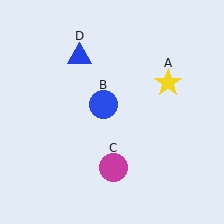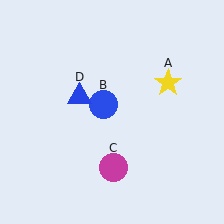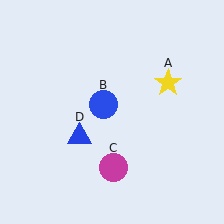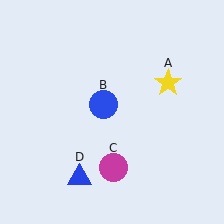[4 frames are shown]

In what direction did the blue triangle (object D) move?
The blue triangle (object D) moved down.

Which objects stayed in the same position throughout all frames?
Yellow star (object A) and blue circle (object B) and magenta circle (object C) remained stationary.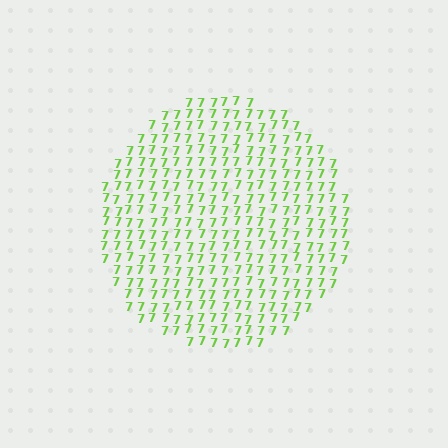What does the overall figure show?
The overall figure shows a circle.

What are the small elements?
The small elements are digit 7's.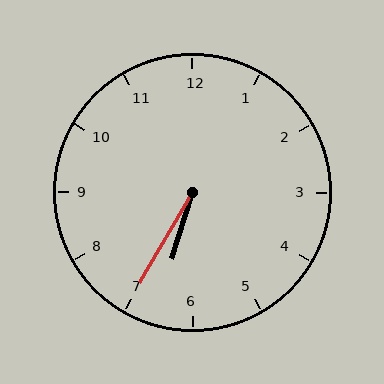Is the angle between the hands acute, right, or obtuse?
It is acute.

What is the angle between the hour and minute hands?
Approximately 12 degrees.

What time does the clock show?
6:35.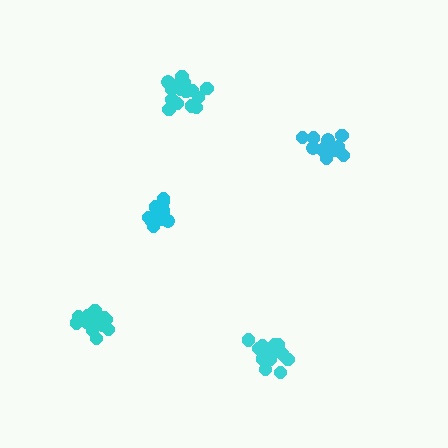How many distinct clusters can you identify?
There are 5 distinct clusters.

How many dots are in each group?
Group 1: 17 dots, Group 2: 15 dots, Group 3: 15 dots, Group 4: 17 dots, Group 5: 16 dots (80 total).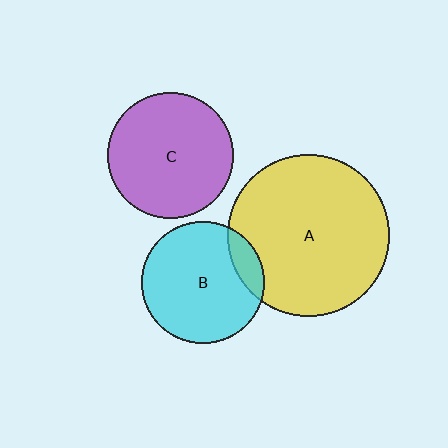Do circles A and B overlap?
Yes.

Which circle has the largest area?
Circle A (yellow).